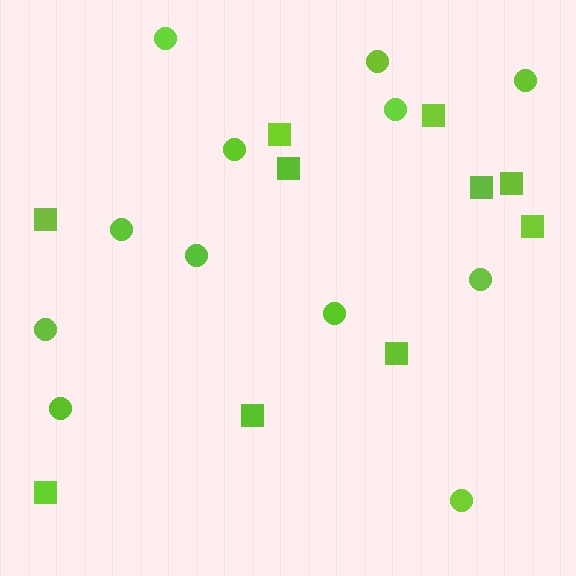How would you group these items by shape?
There are 2 groups: one group of circles (12) and one group of squares (10).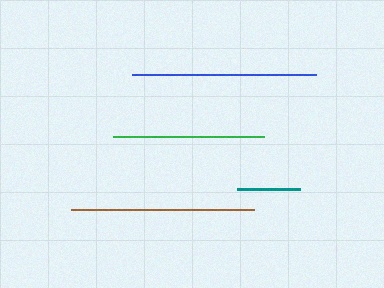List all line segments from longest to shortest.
From longest to shortest: blue, brown, green, teal.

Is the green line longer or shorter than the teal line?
The green line is longer than the teal line.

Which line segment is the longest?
The blue line is the longest at approximately 184 pixels.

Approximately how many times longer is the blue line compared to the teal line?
The blue line is approximately 2.9 times the length of the teal line.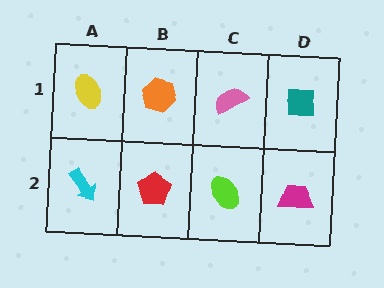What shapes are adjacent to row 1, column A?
A cyan arrow (row 2, column A), an orange hexagon (row 1, column B).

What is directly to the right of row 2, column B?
A lime ellipse.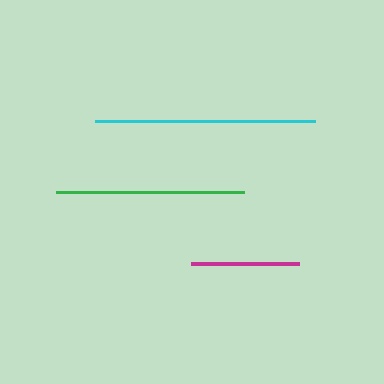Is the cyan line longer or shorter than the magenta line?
The cyan line is longer than the magenta line.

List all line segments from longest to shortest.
From longest to shortest: cyan, green, magenta.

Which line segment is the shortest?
The magenta line is the shortest at approximately 109 pixels.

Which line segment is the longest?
The cyan line is the longest at approximately 220 pixels.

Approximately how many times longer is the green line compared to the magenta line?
The green line is approximately 1.7 times the length of the magenta line.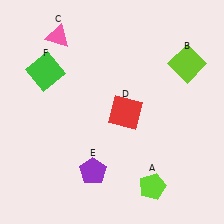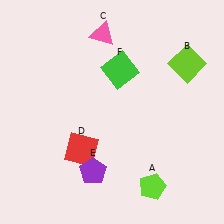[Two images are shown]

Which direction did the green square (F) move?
The green square (F) moved right.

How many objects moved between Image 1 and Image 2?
3 objects moved between the two images.